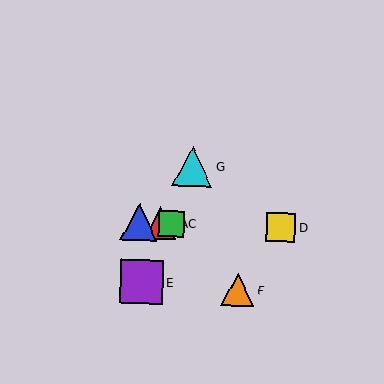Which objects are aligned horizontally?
Objects A, B, C, D are aligned horizontally.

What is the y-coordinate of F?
Object F is at y≈290.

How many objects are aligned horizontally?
4 objects (A, B, C, D) are aligned horizontally.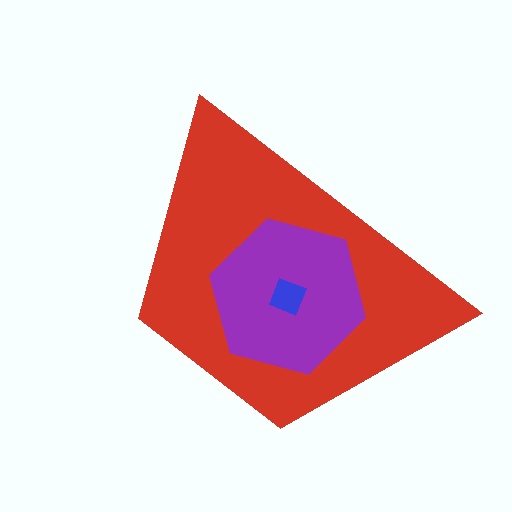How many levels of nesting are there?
3.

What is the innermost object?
The blue diamond.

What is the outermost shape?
The red trapezoid.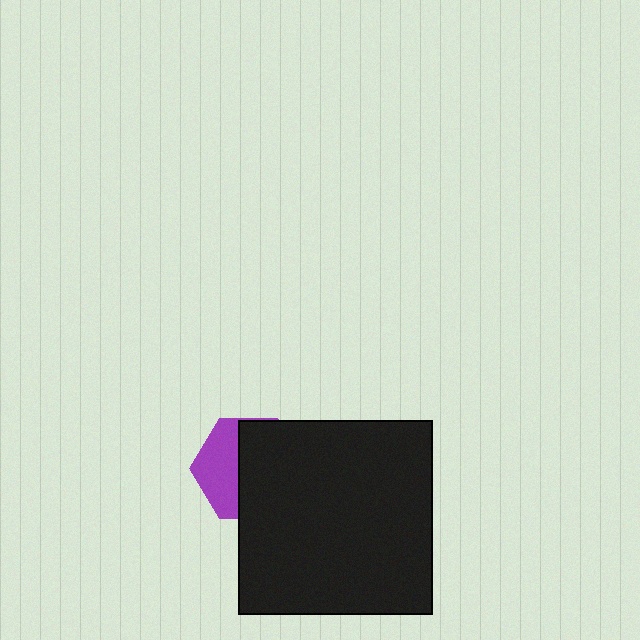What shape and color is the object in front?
The object in front is a black square.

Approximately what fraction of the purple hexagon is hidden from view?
Roughly 61% of the purple hexagon is hidden behind the black square.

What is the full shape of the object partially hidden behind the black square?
The partially hidden object is a purple hexagon.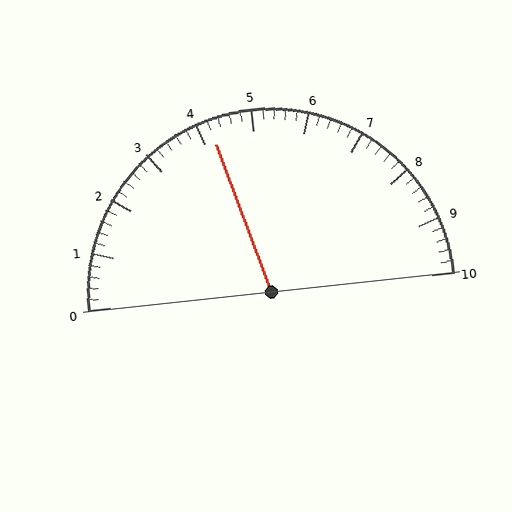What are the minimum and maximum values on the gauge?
The gauge ranges from 0 to 10.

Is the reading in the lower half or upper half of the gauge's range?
The reading is in the lower half of the range (0 to 10).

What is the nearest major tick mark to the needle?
The nearest major tick mark is 4.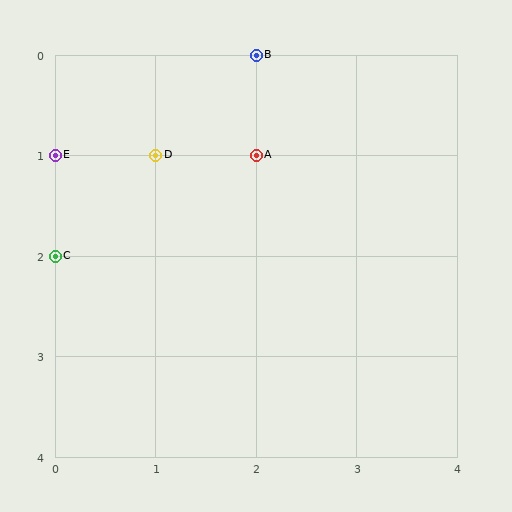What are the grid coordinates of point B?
Point B is at grid coordinates (2, 0).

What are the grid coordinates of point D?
Point D is at grid coordinates (1, 1).